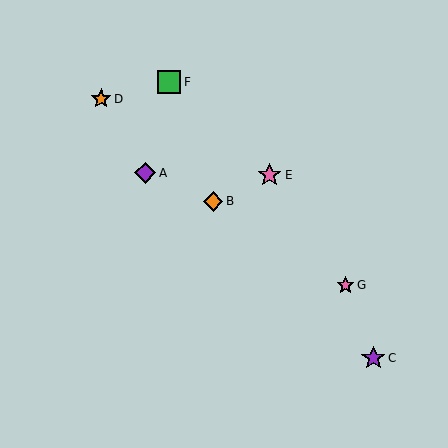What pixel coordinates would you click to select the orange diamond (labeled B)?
Click at (213, 201) to select the orange diamond B.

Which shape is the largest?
The purple star (labeled C) is the largest.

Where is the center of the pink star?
The center of the pink star is at (270, 175).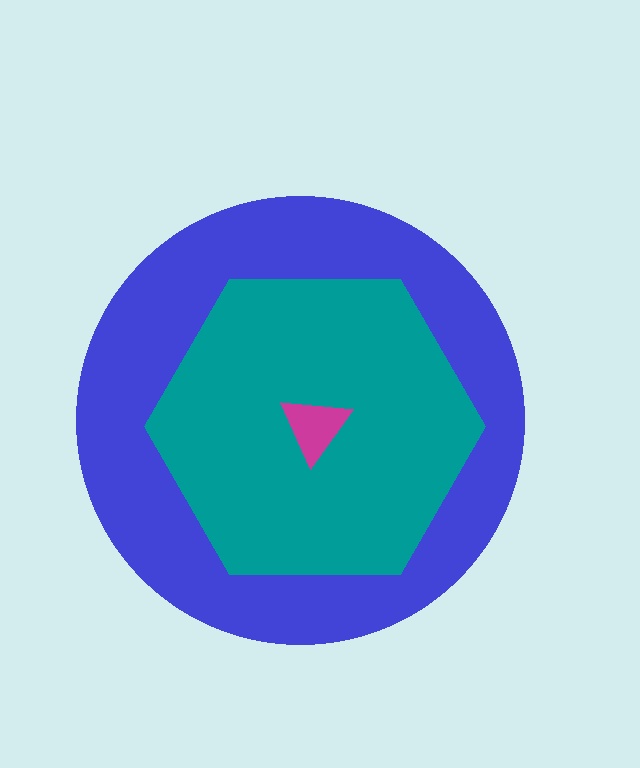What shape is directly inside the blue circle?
The teal hexagon.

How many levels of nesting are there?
3.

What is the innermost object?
The magenta triangle.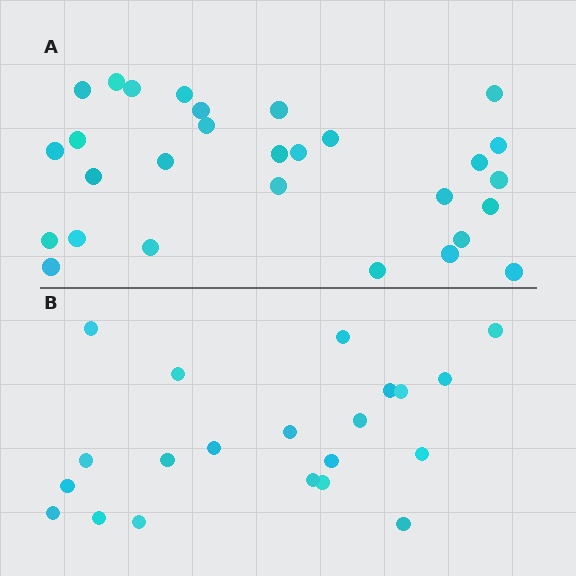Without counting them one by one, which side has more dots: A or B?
Region A (the top region) has more dots.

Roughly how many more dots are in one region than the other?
Region A has roughly 8 or so more dots than region B.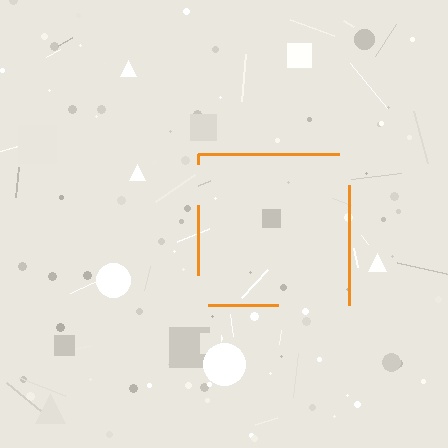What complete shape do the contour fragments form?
The contour fragments form a square.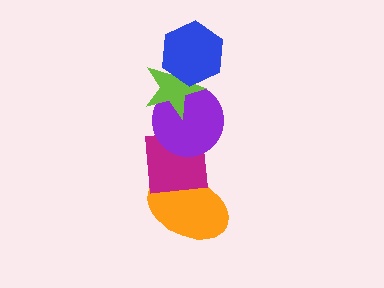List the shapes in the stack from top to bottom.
From top to bottom: the blue hexagon, the lime star, the purple circle, the magenta square, the orange ellipse.